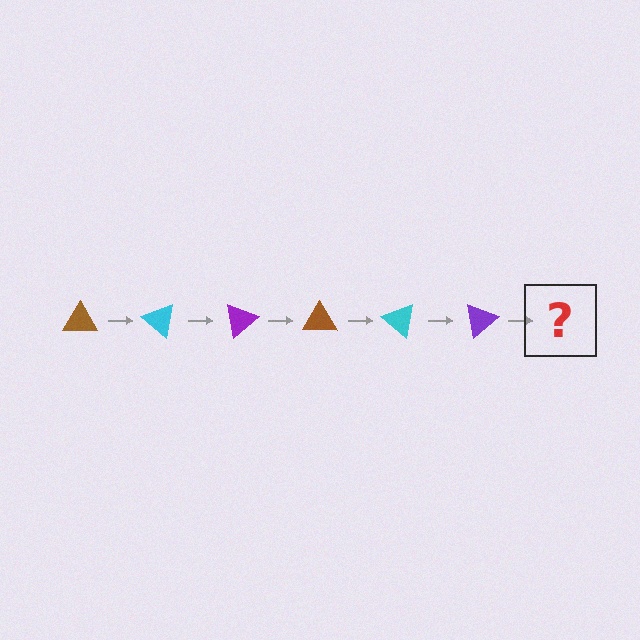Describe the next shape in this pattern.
It should be a brown triangle, rotated 240 degrees from the start.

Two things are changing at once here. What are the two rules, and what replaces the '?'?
The two rules are that it rotates 40 degrees each step and the color cycles through brown, cyan, and purple. The '?' should be a brown triangle, rotated 240 degrees from the start.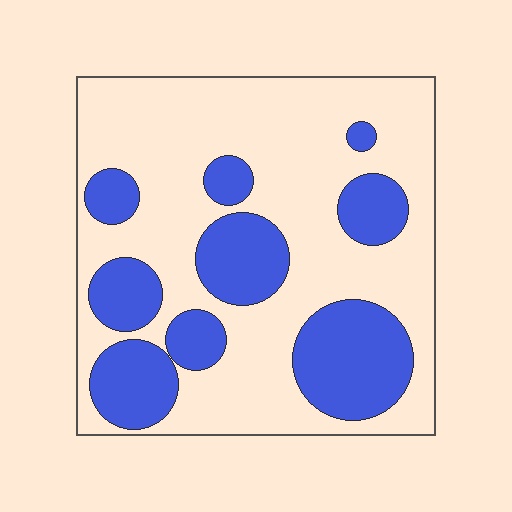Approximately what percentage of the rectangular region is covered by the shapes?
Approximately 30%.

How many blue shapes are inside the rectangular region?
9.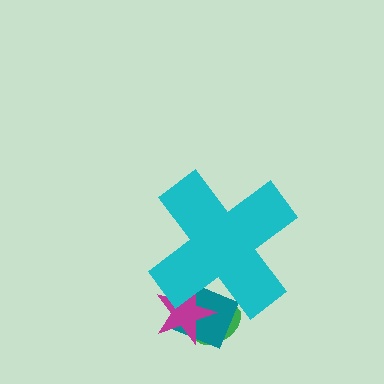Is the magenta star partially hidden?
Yes, the magenta star is partially hidden behind the cyan cross.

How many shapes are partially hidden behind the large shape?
3 shapes are partially hidden.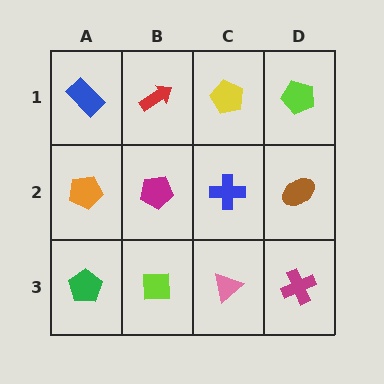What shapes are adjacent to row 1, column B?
A magenta pentagon (row 2, column B), a blue rectangle (row 1, column A), a yellow pentagon (row 1, column C).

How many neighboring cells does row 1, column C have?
3.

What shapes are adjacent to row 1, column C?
A blue cross (row 2, column C), a red arrow (row 1, column B), a lime pentagon (row 1, column D).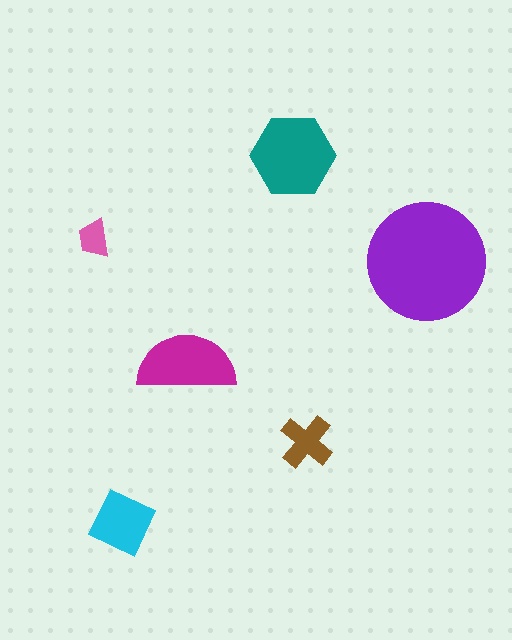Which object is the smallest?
The pink trapezoid.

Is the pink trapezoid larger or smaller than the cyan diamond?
Smaller.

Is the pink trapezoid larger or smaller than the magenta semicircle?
Smaller.